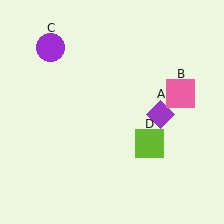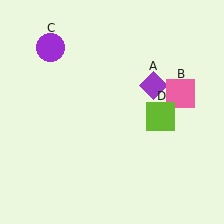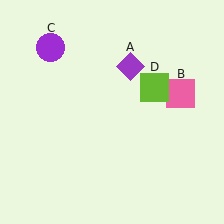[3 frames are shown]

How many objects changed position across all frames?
2 objects changed position: purple diamond (object A), lime square (object D).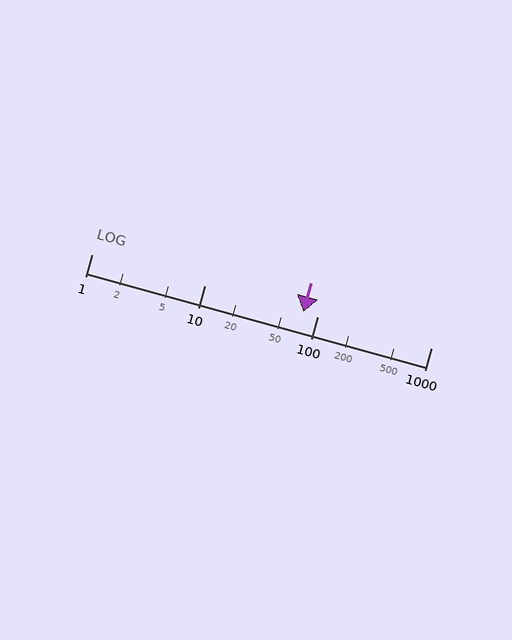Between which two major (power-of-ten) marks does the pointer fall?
The pointer is between 10 and 100.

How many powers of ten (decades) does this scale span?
The scale spans 3 decades, from 1 to 1000.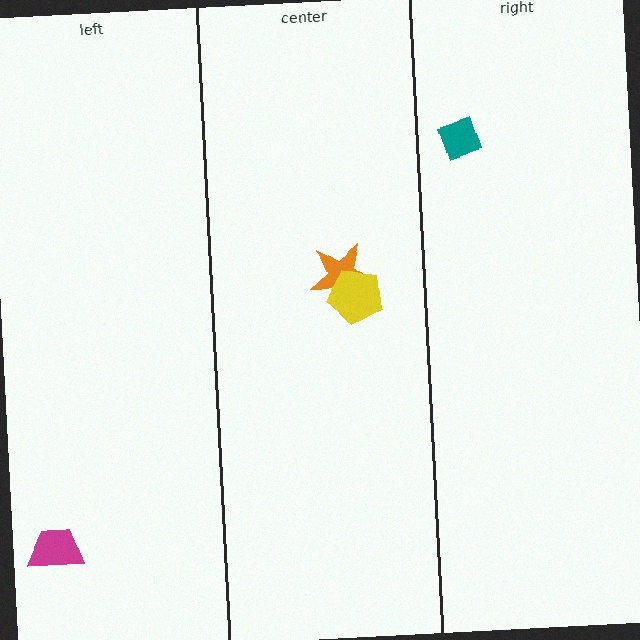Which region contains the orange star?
The center region.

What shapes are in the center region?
The orange star, the yellow pentagon.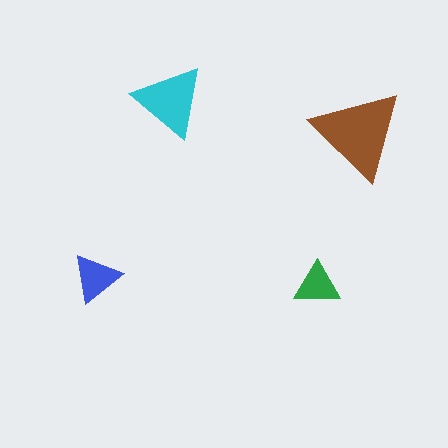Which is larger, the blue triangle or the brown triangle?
The brown one.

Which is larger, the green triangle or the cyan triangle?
The cyan one.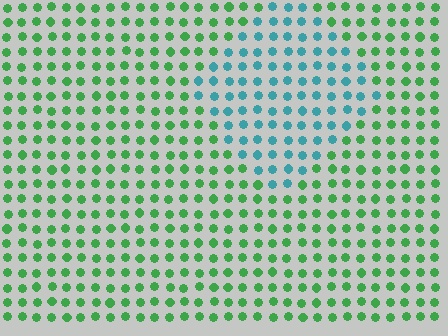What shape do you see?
I see a diamond.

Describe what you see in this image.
The image is filled with small green elements in a uniform arrangement. A diamond-shaped region is visible where the elements are tinted to a slightly different hue, forming a subtle color boundary.